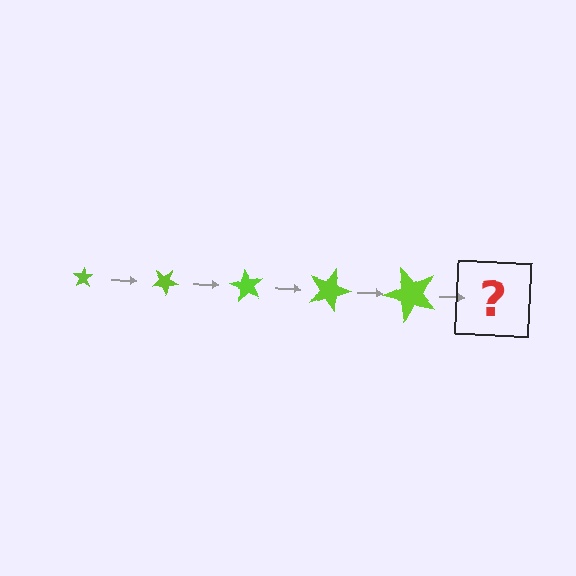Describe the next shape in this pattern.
It should be a star, larger than the previous one and rotated 150 degrees from the start.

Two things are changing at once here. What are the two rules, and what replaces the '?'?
The two rules are that the star grows larger each step and it rotates 30 degrees each step. The '?' should be a star, larger than the previous one and rotated 150 degrees from the start.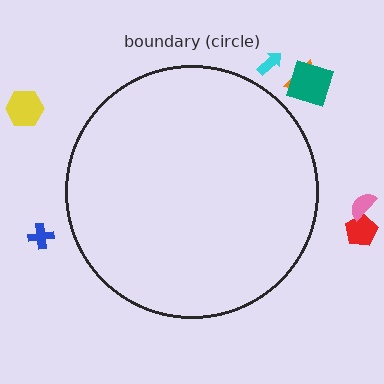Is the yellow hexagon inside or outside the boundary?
Outside.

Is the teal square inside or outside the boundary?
Outside.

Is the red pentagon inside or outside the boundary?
Outside.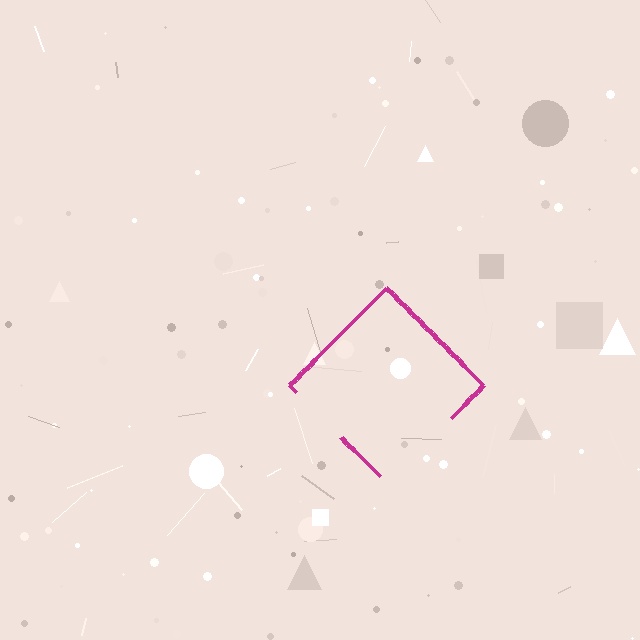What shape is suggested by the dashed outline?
The dashed outline suggests a diamond.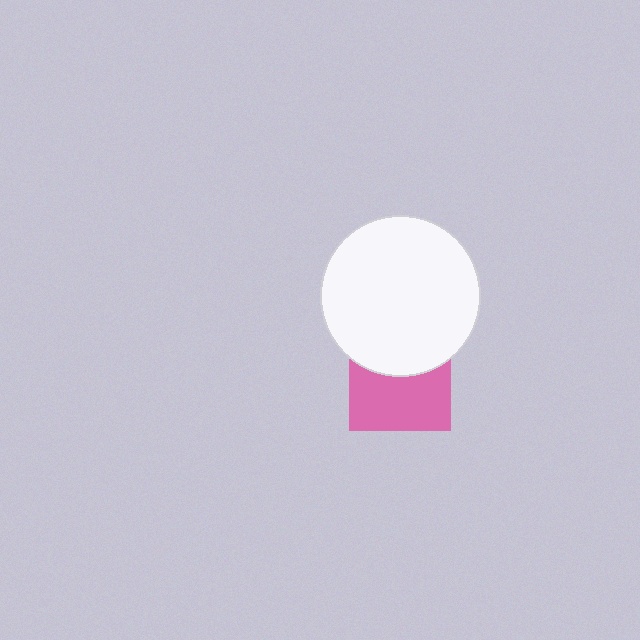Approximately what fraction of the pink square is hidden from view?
Roughly 41% of the pink square is hidden behind the white circle.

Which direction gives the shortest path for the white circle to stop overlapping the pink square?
Moving up gives the shortest separation.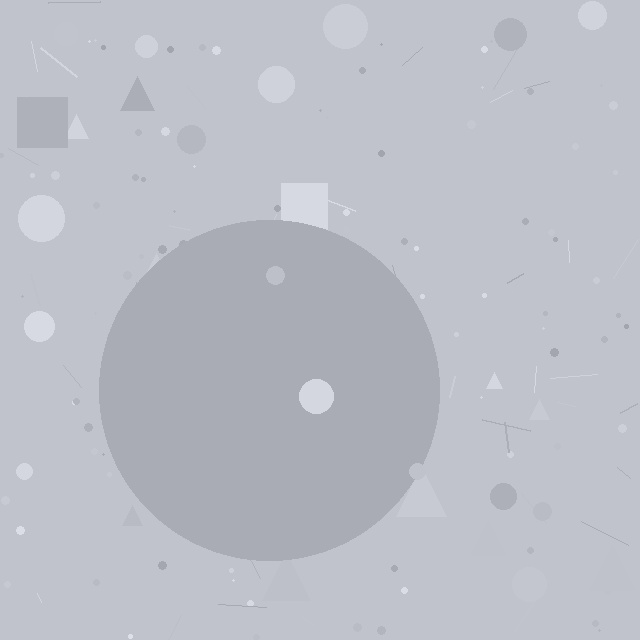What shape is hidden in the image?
A circle is hidden in the image.